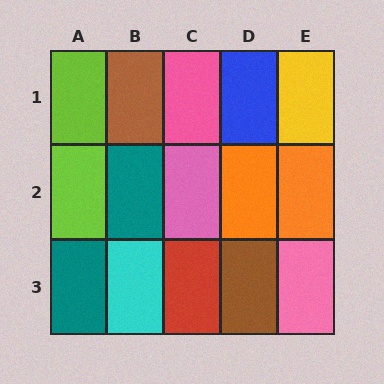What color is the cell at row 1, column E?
Yellow.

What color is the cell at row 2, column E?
Orange.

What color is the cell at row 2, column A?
Lime.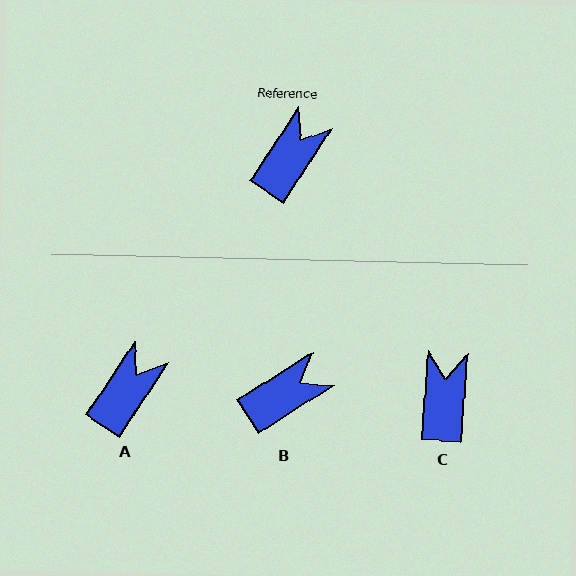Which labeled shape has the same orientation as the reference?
A.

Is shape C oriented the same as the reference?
No, it is off by about 29 degrees.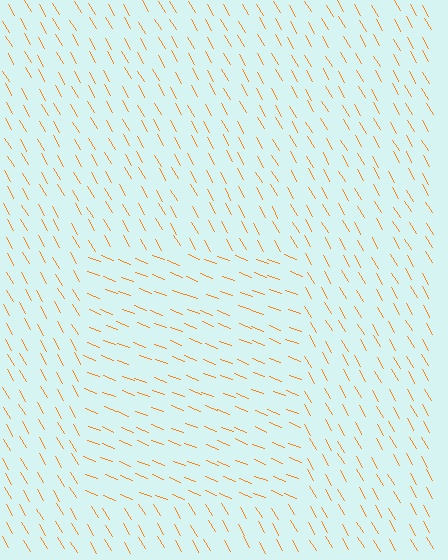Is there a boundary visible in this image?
Yes, there is a texture boundary formed by a change in line orientation.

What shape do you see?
I see a rectangle.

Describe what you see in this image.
The image is filled with small orange line segments. A rectangle region in the image has lines oriented differently from the surrounding lines, creating a visible texture boundary.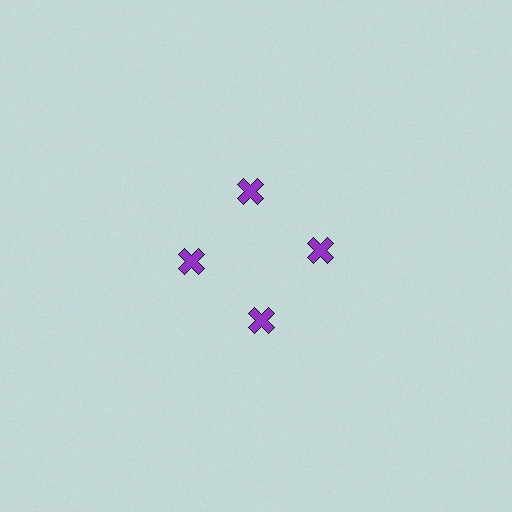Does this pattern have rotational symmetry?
Yes, this pattern has 4-fold rotational symmetry. It looks the same after rotating 90 degrees around the center.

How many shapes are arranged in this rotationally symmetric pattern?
There are 4 shapes, arranged in 4 groups of 1.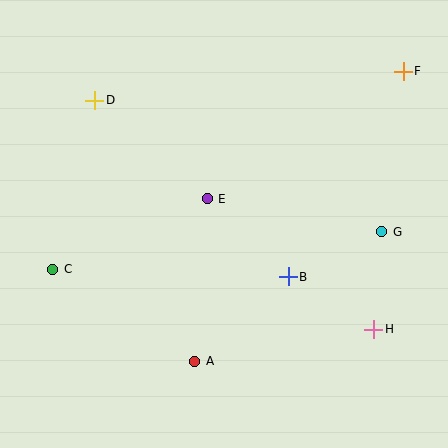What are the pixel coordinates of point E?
Point E is at (207, 199).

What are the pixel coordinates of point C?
Point C is at (53, 269).